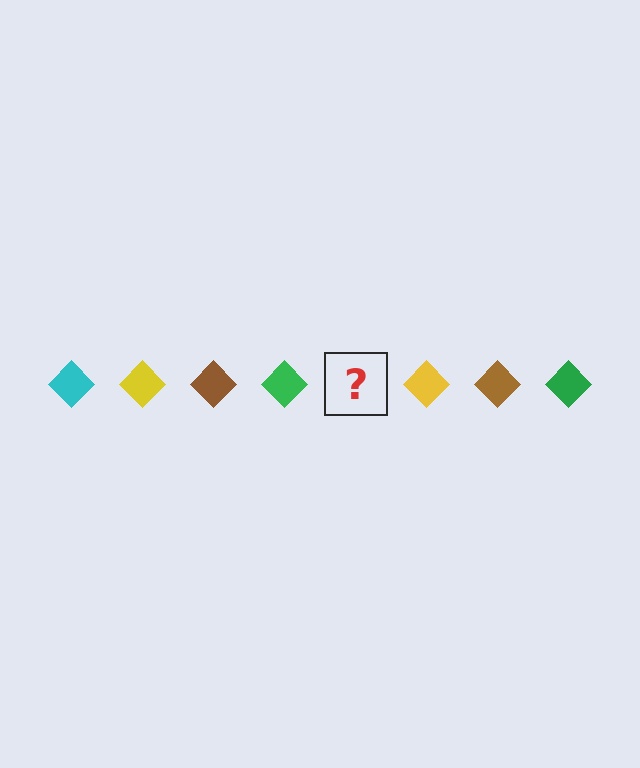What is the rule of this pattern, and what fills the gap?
The rule is that the pattern cycles through cyan, yellow, brown, green diamonds. The gap should be filled with a cyan diamond.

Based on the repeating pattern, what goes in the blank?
The blank should be a cyan diamond.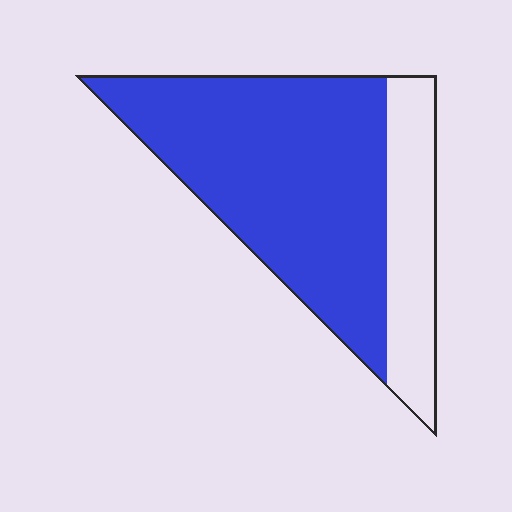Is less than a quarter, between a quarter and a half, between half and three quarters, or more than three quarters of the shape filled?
Between half and three quarters.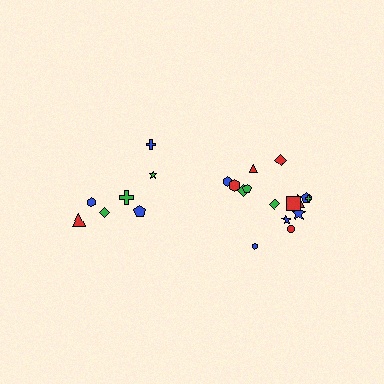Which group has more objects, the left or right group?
The right group.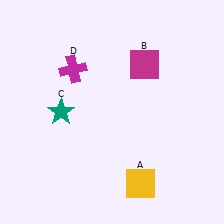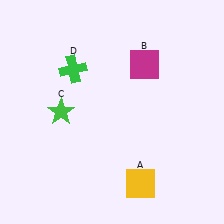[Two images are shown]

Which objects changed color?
C changed from teal to green. D changed from magenta to green.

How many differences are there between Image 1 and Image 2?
There are 2 differences between the two images.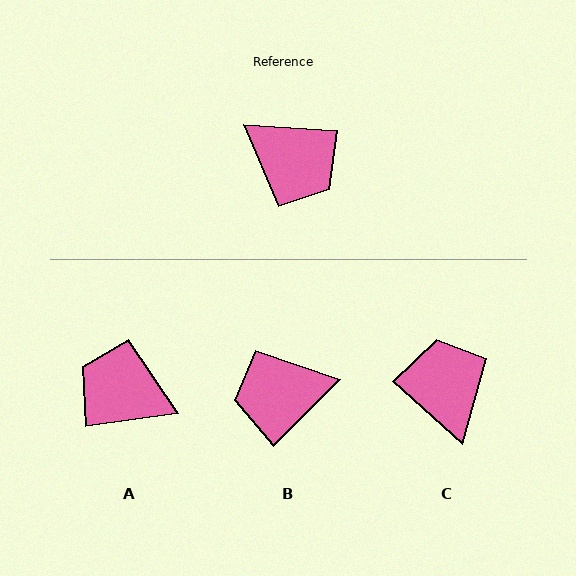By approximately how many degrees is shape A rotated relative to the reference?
Approximately 168 degrees clockwise.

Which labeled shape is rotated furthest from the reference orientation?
A, about 168 degrees away.